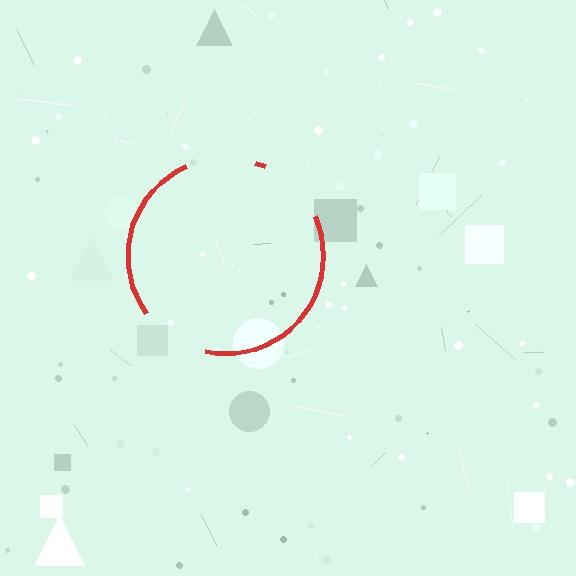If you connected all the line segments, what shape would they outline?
They would outline a circle.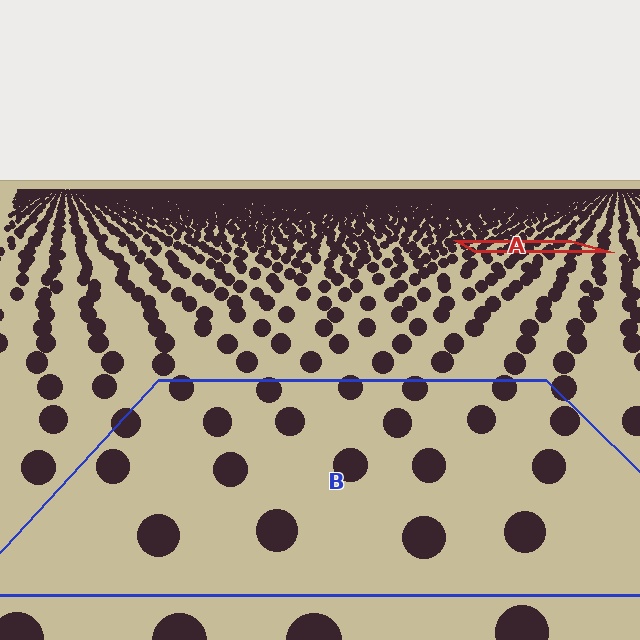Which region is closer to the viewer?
Region B is closer. The texture elements there are larger and more spread out.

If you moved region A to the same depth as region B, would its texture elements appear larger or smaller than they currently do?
They would appear larger. At a closer depth, the same texture elements are projected at a bigger on-screen size.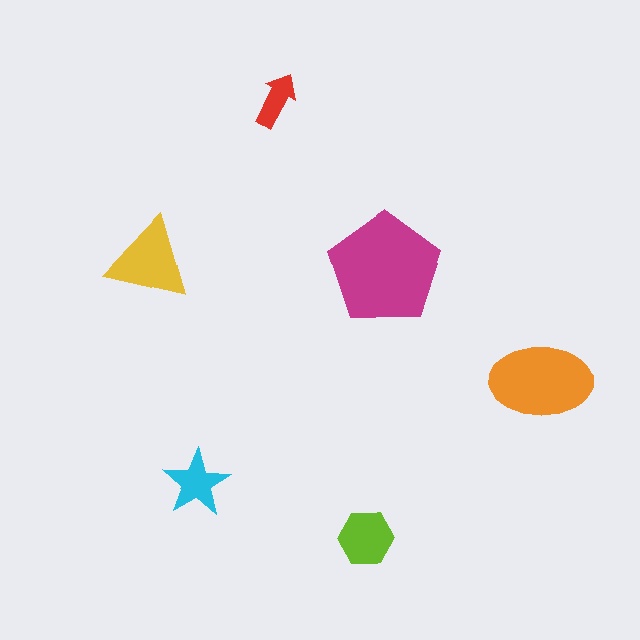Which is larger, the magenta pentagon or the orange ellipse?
The magenta pentagon.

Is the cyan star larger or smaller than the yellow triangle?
Smaller.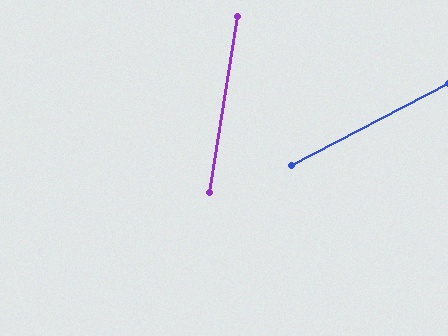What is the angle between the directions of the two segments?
Approximately 53 degrees.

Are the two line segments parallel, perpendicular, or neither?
Neither parallel nor perpendicular — they differ by about 53°.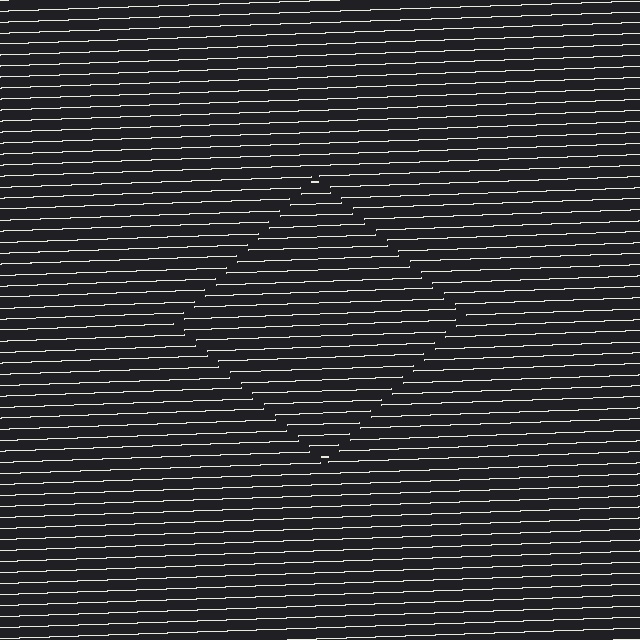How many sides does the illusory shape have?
4 sides — the line-ends trace a square.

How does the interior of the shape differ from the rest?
The interior of the shape contains the same grating, shifted by half a period — the contour is defined by the phase discontinuity where line-ends from the inner and outer gratings abut.